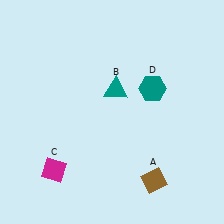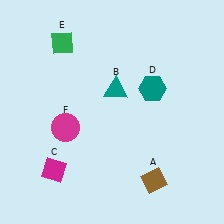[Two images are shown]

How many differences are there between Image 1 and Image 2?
There are 2 differences between the two images.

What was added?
A green diamond (E), a magenta circle (F) were added in Image 2.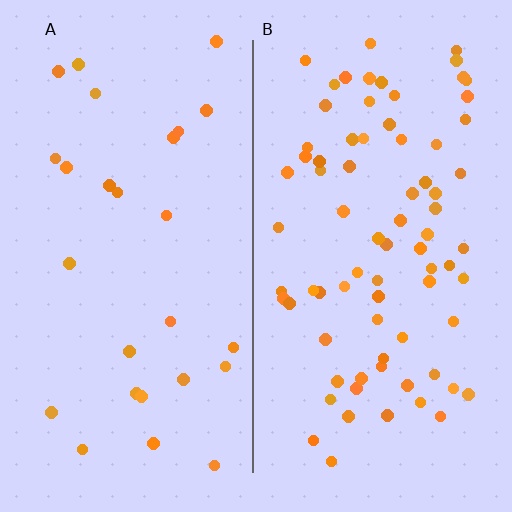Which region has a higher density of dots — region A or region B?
B (the right).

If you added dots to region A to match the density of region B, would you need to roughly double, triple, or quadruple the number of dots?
Approximately triple.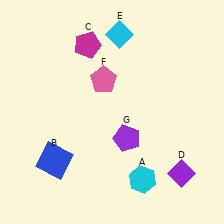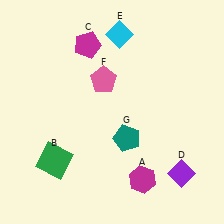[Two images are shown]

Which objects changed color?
A changed from cyan to magenta. B changed from blue to green. G changed from purple to teal.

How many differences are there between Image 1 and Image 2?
There are 3 differences between the two images.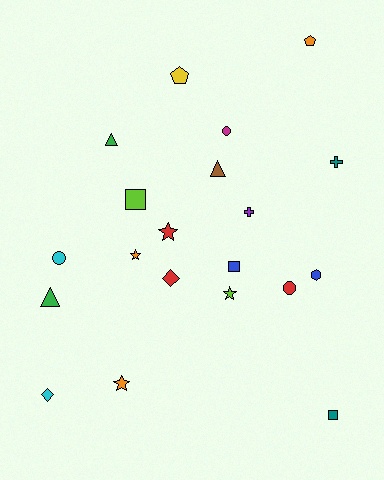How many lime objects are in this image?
There are 2 lime objects.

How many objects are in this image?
There are 20 objects.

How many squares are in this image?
There are 3 squares.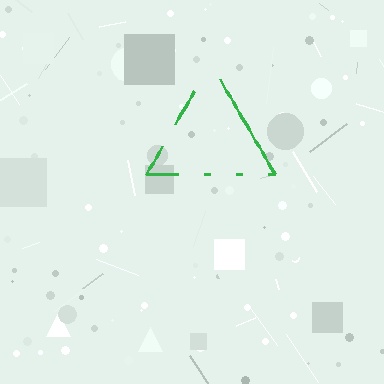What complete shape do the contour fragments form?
The contour fragments form a triangle.